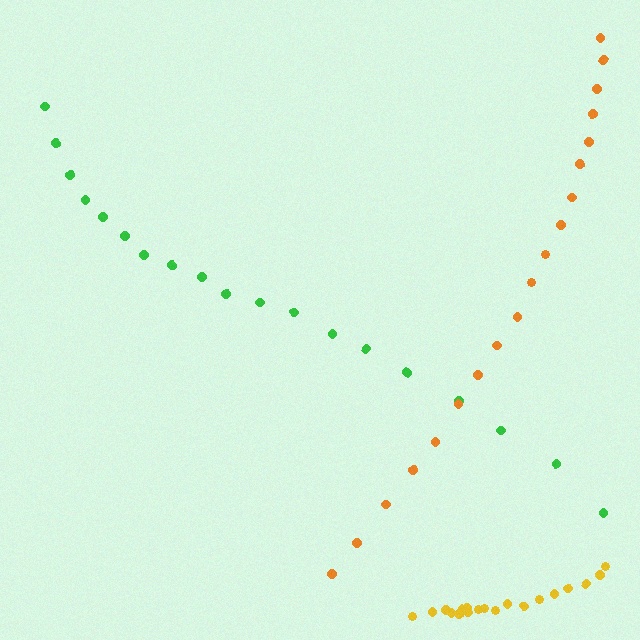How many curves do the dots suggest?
There are 3 distinct paths.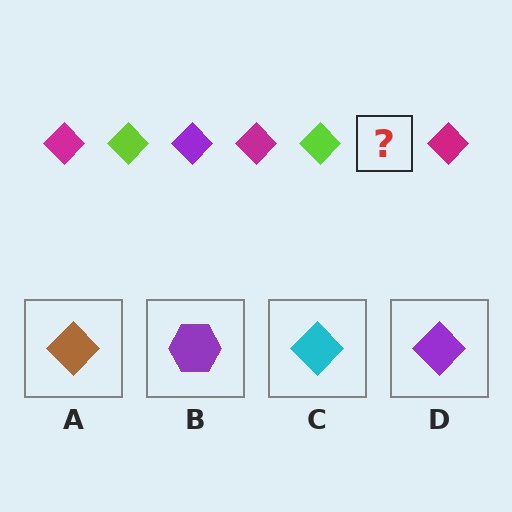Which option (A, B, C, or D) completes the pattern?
D.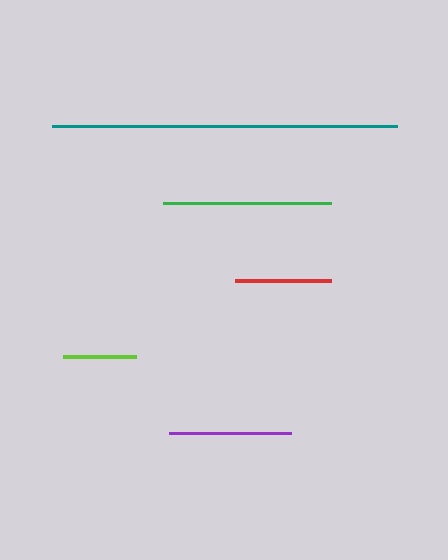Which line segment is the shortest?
The lime line is the shortest at approximately 72 pixels.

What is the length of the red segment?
The red segment is approximately 96 pixels long.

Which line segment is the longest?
The teal line is the longest at approximately 345 pixels.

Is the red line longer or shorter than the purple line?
The purple line is longer than the red line.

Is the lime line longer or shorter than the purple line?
The purple line is longer than the lime line.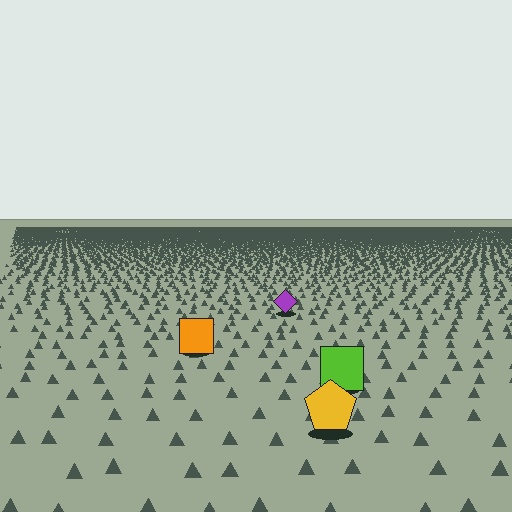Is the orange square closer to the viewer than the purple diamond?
Yes. The orange square is closer — you can tell from the texture gradient: the ground texture is coarser near it.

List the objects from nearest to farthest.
From nearest to farthest: the yellow pentagon, the lime square, the orange square, the purple diamond.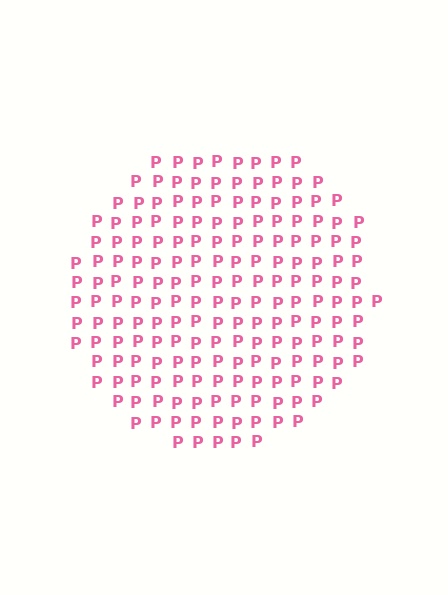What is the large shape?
The large shape is a circle.